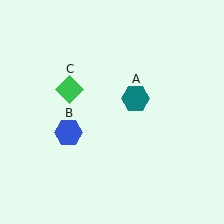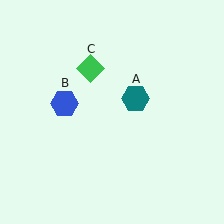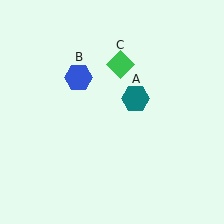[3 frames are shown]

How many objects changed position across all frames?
2 objects changed position: blue hexagon (object B), green diamond (object C).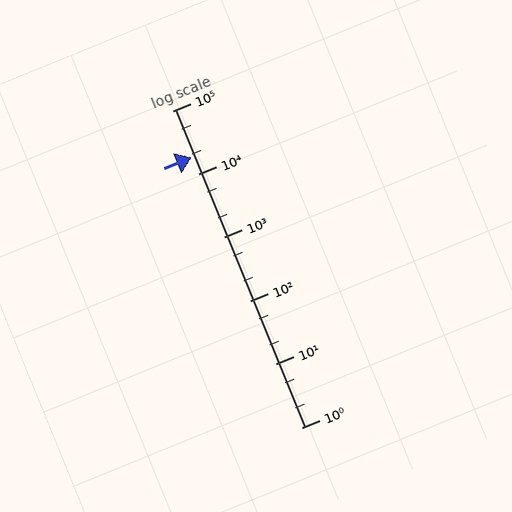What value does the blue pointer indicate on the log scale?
The pointer indicates approximately 18000.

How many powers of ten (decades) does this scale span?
The scale spans 5 decades, from 1 to 100000.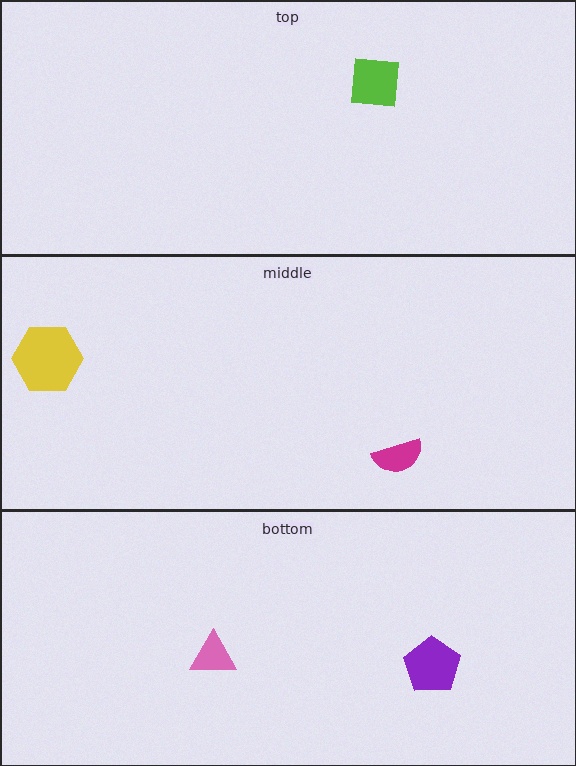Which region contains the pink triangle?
The bottom region.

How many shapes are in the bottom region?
2.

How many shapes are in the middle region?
2.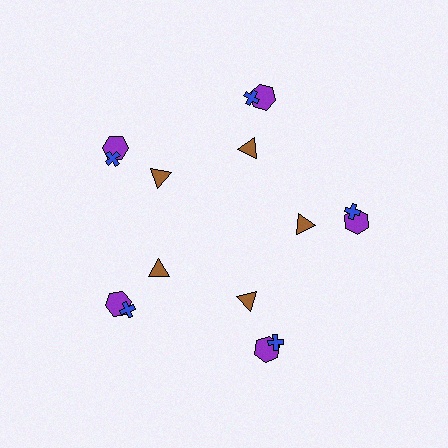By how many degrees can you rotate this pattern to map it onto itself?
The pattern maps onto itself every 72 degrees of rotation.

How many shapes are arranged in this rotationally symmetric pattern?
There are 15 shapes, arranged in 5 groups of 3.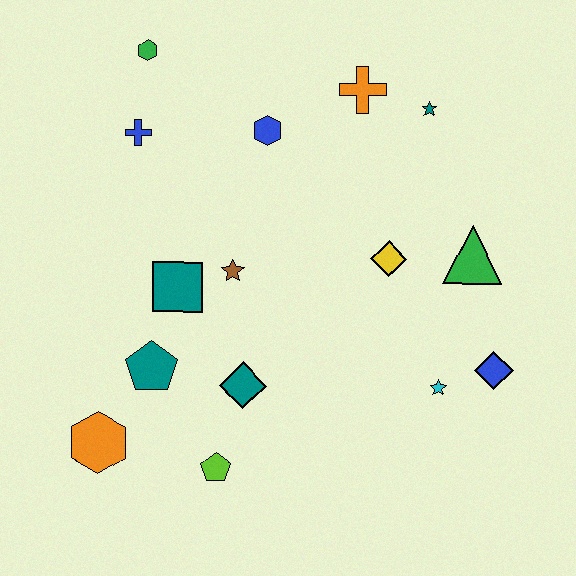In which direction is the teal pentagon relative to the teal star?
The teal pentagon is to the left of the teal star.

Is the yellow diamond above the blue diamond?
Yes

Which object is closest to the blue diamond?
The cyan star is closest to the blue diamond.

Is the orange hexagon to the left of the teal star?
Yes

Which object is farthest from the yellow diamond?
The orange hexagon is farthest from the yellow diamond.